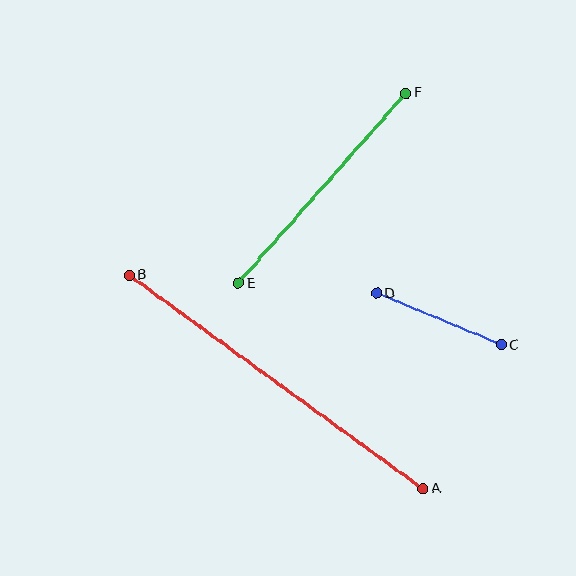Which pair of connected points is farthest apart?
Points A and B are farthest apart.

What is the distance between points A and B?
The distance is approximately 363 pixels.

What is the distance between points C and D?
The distance is approximately 135 pixels.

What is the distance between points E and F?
The distance is approximately 254 pixels.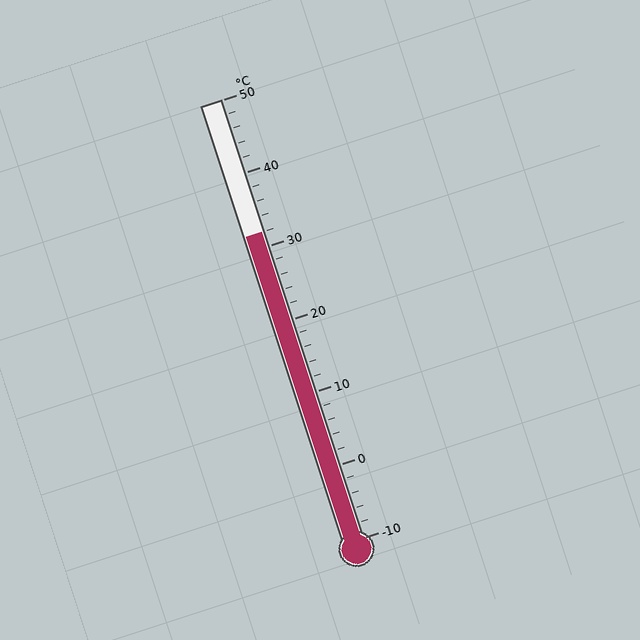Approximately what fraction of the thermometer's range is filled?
The thermometer is filled to approximately 70% of its range.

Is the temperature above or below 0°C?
The temperature is above 0°C.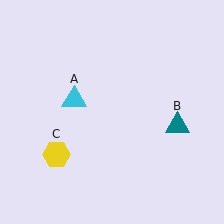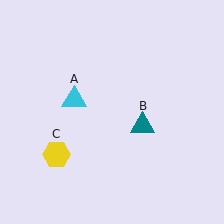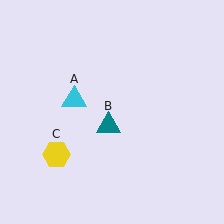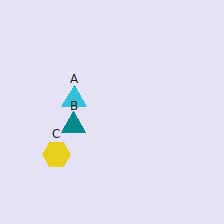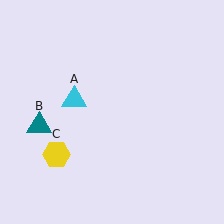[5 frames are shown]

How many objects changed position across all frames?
1 object changed position: teal triangle (object B).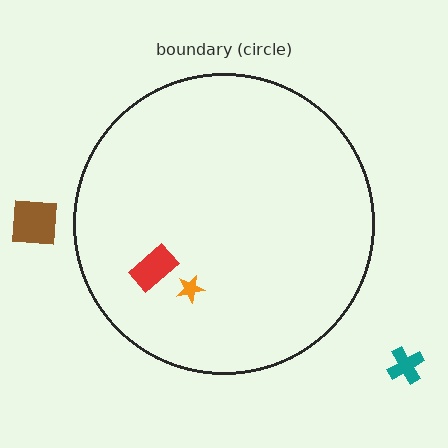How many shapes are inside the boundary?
2 inside, 2 outside.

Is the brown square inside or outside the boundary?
Outside.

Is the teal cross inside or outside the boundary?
Outside.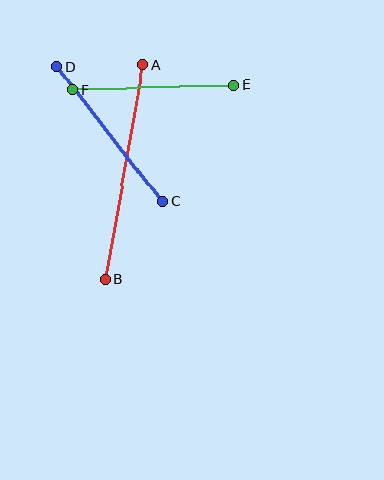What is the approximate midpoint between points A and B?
The midpoint is at approximately (124, 172) pixels.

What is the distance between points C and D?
The distance is approximately 171 pixels.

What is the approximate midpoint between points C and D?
The midpoint is at approximately (110, 134) pixels.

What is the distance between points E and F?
The distance is approximately 161 pixels.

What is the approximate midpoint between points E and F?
The midpoint is at approximately (153, 87) pixels.